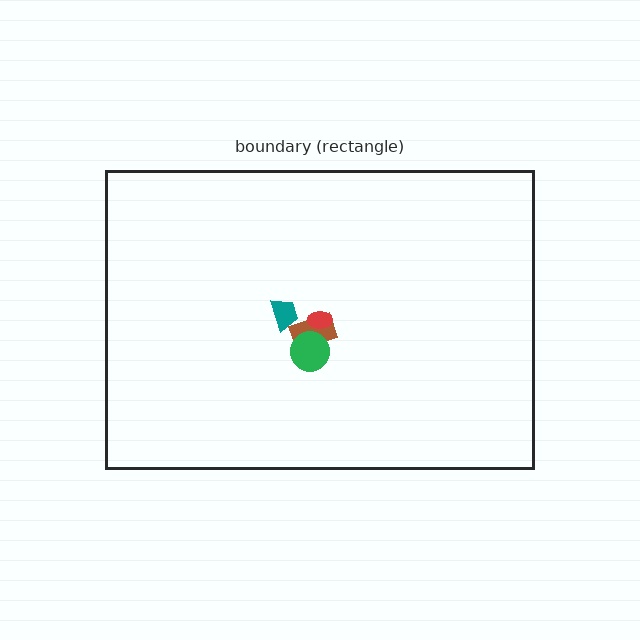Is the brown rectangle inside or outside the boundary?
Inside.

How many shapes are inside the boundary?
4 inside, 0 outside.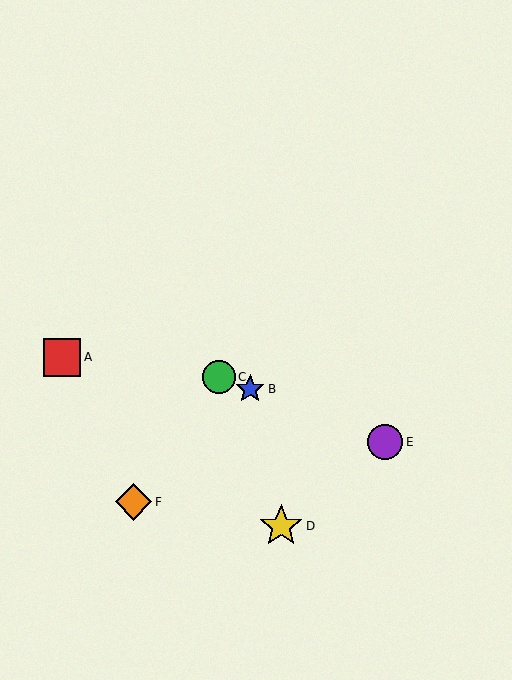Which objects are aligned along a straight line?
Objects B, C, E are aligned along a straight line.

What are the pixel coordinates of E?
Object E is at (385, 442).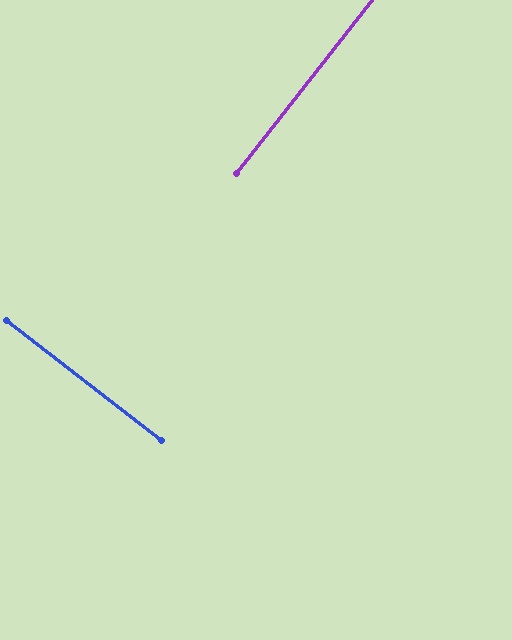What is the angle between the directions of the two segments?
Approximately 90 degrees.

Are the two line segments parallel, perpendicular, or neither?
Perpendicular — they meet at approximately 90°.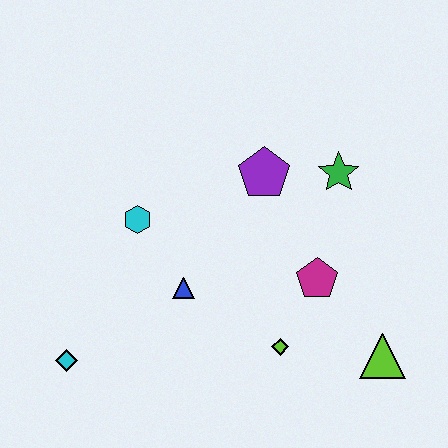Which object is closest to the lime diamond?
The magenta pentagon is closest to the lime diamond.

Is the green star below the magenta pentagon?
No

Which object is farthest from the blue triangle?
The lime triangle is farthest from the blue triangle.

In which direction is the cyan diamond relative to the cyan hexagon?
The cyan diamond is below the cyan hexagon.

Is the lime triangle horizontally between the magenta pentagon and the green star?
No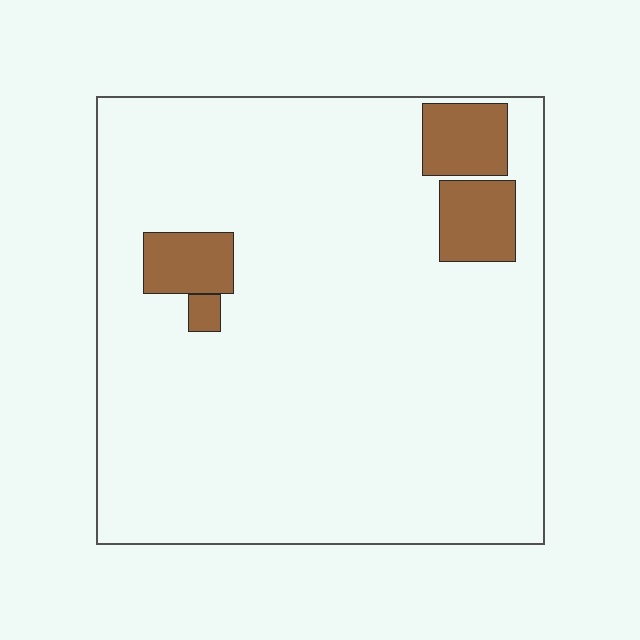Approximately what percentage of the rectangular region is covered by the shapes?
Approximately 10%.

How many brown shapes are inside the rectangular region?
4.